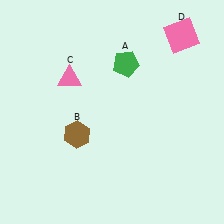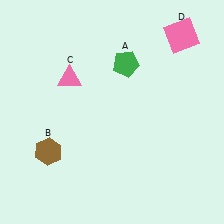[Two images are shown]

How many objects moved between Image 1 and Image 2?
1 object moved between the two images.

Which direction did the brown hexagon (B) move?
The brown hexagon (B) moved left.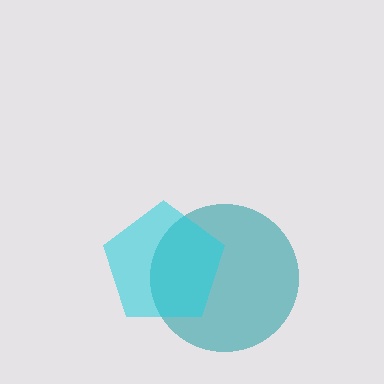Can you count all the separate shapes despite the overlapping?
Yes, there are 2 separate shapes.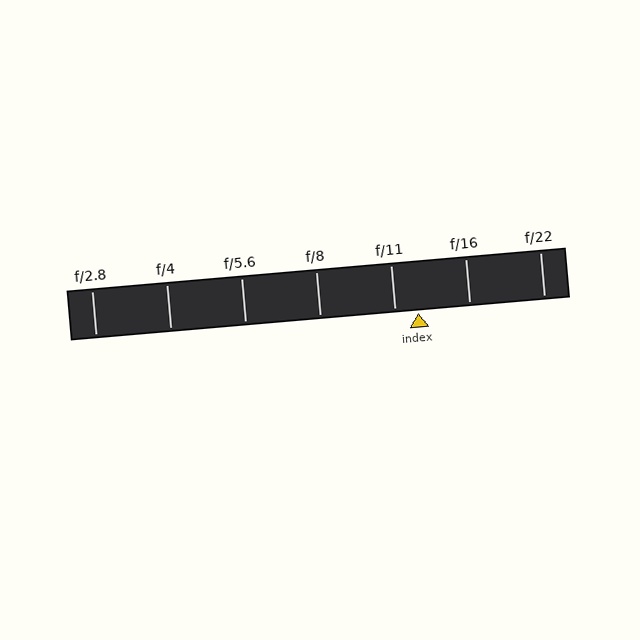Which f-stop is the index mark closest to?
The index mark is closest to f/11.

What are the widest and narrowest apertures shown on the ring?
The widest aperture shown is f/2.8 and the narrowest is f/22.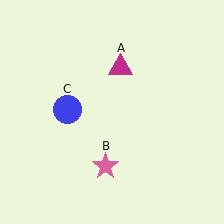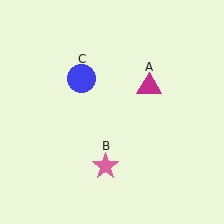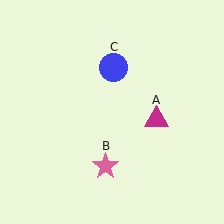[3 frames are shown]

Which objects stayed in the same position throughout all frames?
Pink star (object B) remained stationary.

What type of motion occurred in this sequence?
The magenta triangle (object A), blue circle (object C) rotated clockwise around the center of the scene.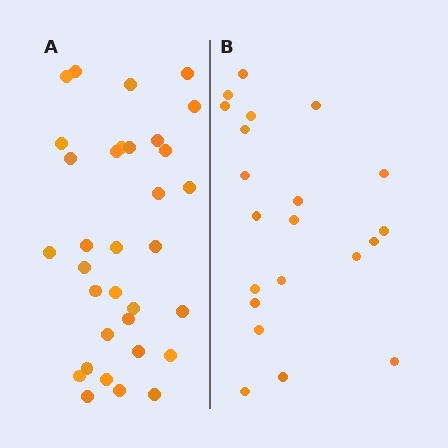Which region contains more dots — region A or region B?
Region A (the left region) has more dots.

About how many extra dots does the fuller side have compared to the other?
Region A has roughly 12 or so more dots than region B.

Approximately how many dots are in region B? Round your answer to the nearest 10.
About 20 dots. (The exact count is 21, which rounds to 20.)